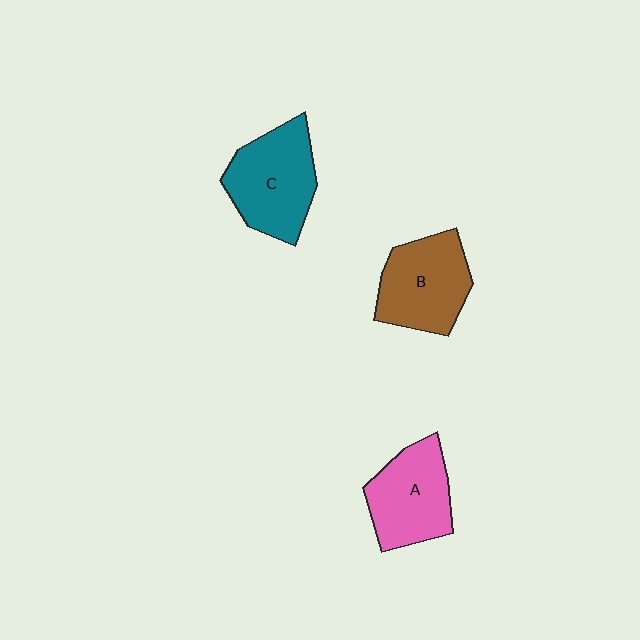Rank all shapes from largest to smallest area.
From largest to smallest: C (teal), B (brown), A (pink).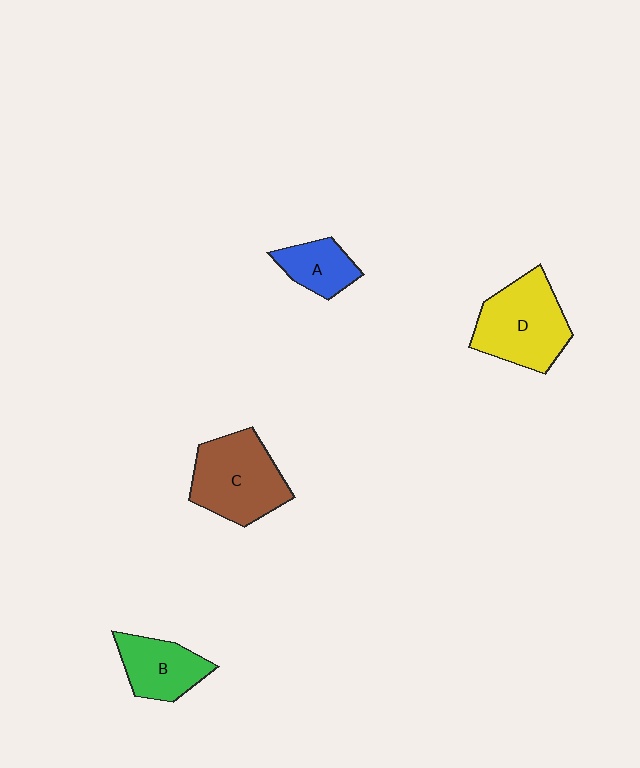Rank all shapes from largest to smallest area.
From largest to smallest: D (yellow), C (brown), B (green), A (blue).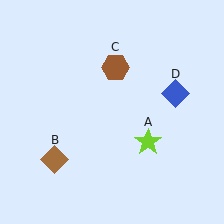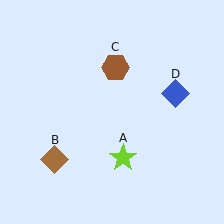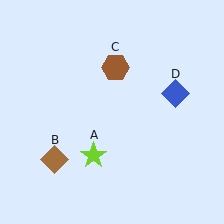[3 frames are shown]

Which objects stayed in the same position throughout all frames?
Brown diamond (object B) and brown hexagon (object C) and blue diamond (object D) remained stationary.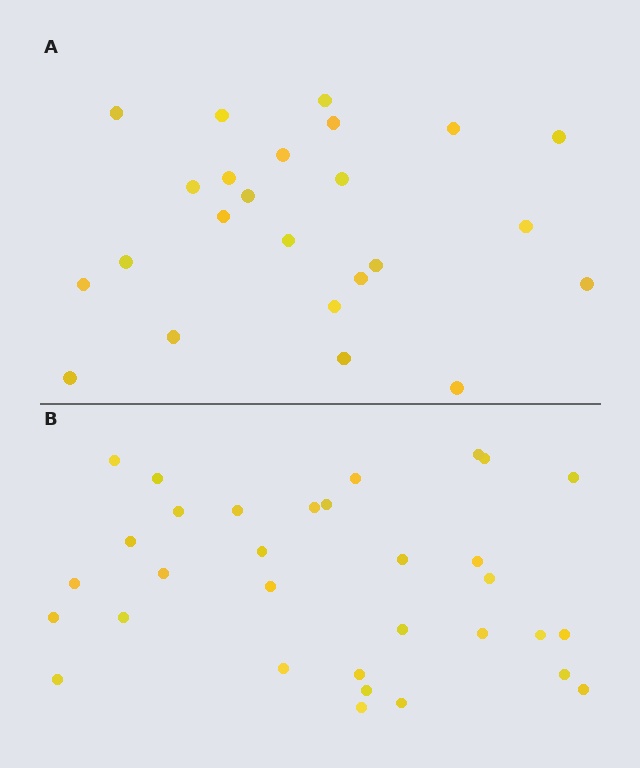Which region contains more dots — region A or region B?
Region B (the bottom region) has more dots.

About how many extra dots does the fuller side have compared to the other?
Region B has roughly 8 or so more dots than region A.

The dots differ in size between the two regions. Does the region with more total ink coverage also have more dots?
No. Region A has more total ink coverage because its dots are larger, but region B actually contains more individual dots. Total area can be misleading — the number of items is what matters here.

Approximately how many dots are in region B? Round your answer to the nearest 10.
About 30 dots. (The exact count is 32, which rounds to 30.)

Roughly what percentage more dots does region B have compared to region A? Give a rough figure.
About 35% more.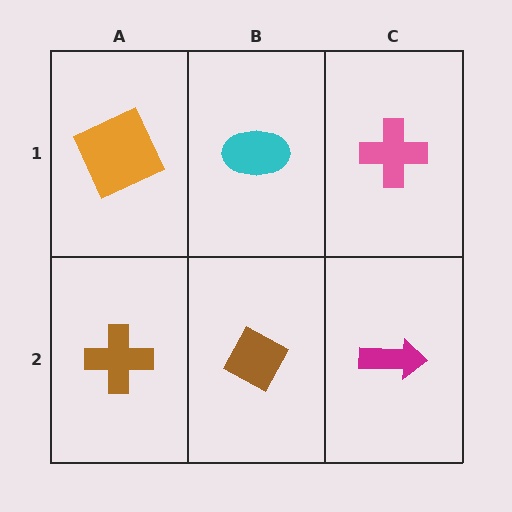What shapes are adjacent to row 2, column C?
A pink cross (row 1, column C), a brown diamond (row 2, column B).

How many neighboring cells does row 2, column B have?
3.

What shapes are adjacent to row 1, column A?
A brown cross (row 2, column A), a cyan ellipse (row 1, column B).